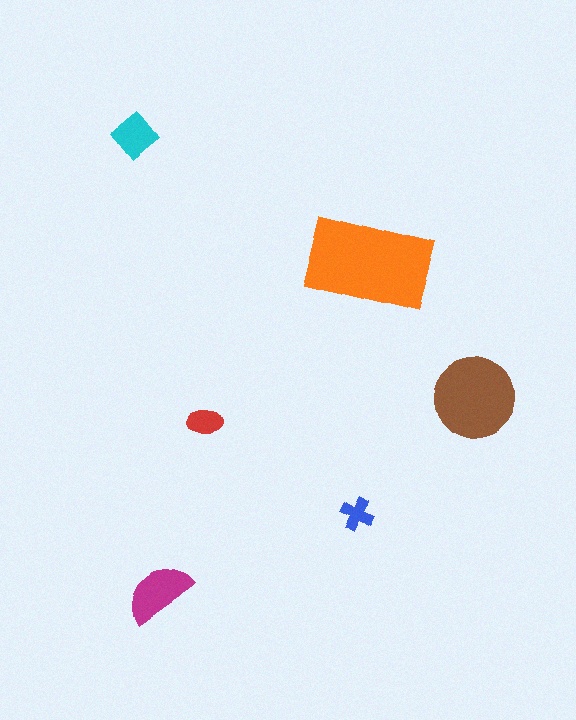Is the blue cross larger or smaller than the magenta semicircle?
Smaller.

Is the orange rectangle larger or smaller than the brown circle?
Larger.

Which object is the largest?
The orange rectangle.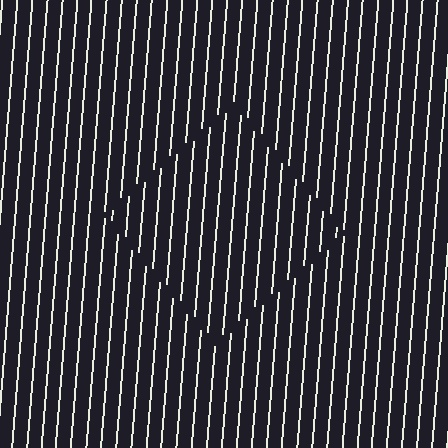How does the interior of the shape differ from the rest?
The interior of the shape contains the same grating, shifted by half a period — the contour is defined by the phase discontinuity where line-ends from the inner and outer gratings abut.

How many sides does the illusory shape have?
4 sides — the line-ends trace a square.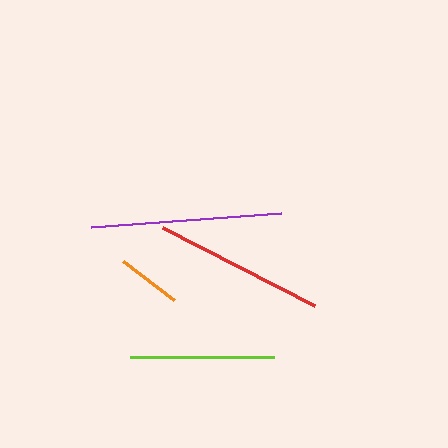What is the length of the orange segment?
The orange segment is approximately 65 pixels long.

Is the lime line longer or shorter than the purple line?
The purple line is longer than the lime line.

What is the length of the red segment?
The red segment is approximately 171 pixels long.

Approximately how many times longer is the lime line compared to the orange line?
The lime line is approximately 2.2 times the length of the orange line.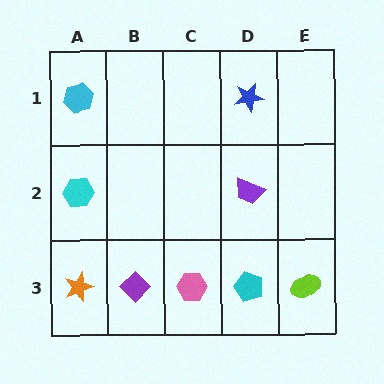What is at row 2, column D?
A purple trapezoid.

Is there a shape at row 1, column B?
No, that cell is empty.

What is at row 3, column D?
A cyan pentagon.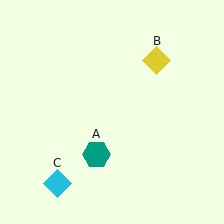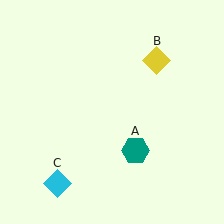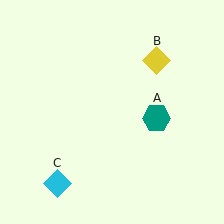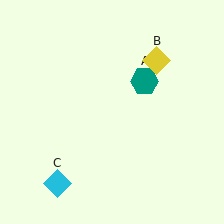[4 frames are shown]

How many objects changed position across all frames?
1 object changed position: teal hexagon (object A).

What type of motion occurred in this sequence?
The teal hexagon (object A) rotated counterclockwise around the center of the scene.